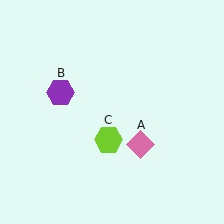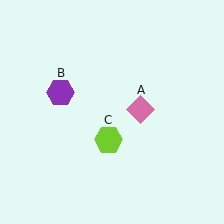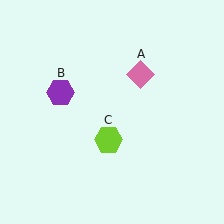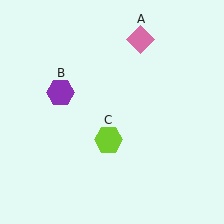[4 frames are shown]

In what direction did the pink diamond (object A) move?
The pink diamond (object A) moved up.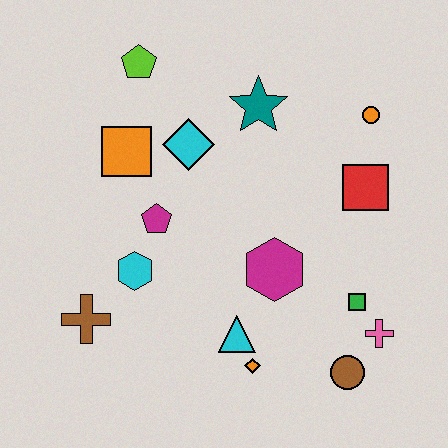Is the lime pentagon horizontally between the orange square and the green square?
Yes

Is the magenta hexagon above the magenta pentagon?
No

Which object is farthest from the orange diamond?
The lime pentagon is farthest from the orange diamond.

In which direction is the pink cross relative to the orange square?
The pink cross is to the right of the orange square.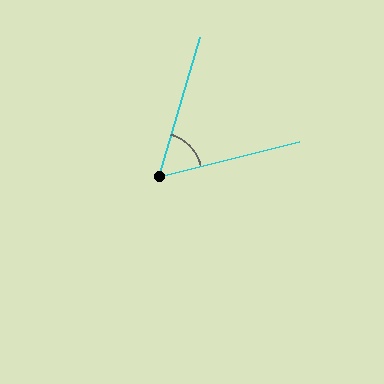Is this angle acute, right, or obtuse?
It is acute.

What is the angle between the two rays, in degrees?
Approximately 59 degrees.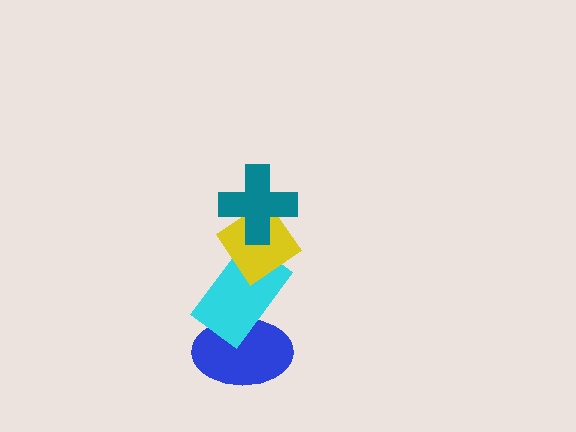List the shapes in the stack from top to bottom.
From top to bottom: the teal cross, the yellow diamond, the cyan rectangle, the blue ellipse.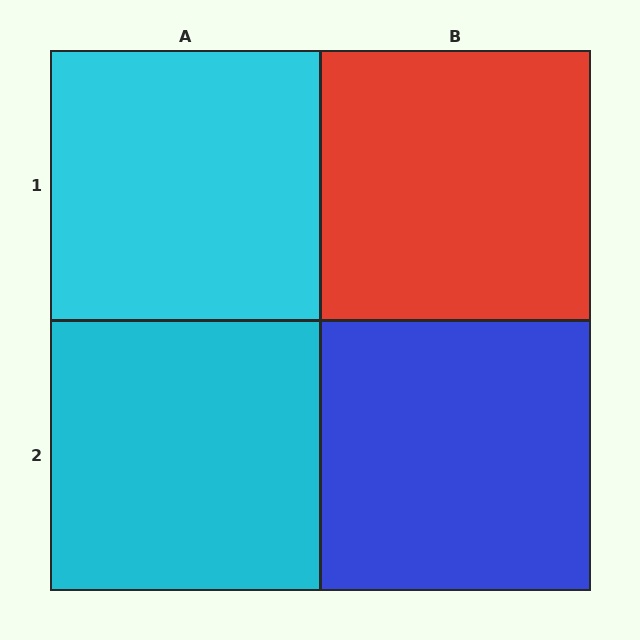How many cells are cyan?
2 cells are cyan.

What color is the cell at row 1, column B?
Red.